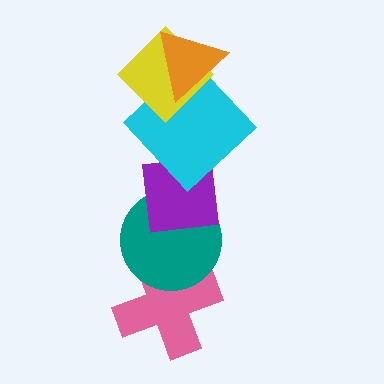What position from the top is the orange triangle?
The orange triangle is 1st from the top.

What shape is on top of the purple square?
The cyan diamond is on top of the purple square.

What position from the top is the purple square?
The purple square is 4th from the top.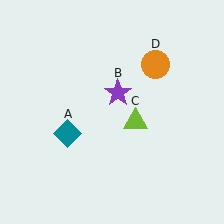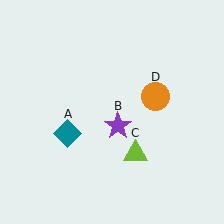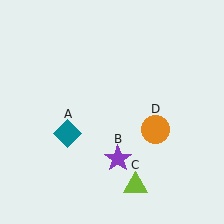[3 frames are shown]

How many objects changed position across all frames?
3 objects changed position: purple star (object B), lime triangle (object C), orange circle (object D).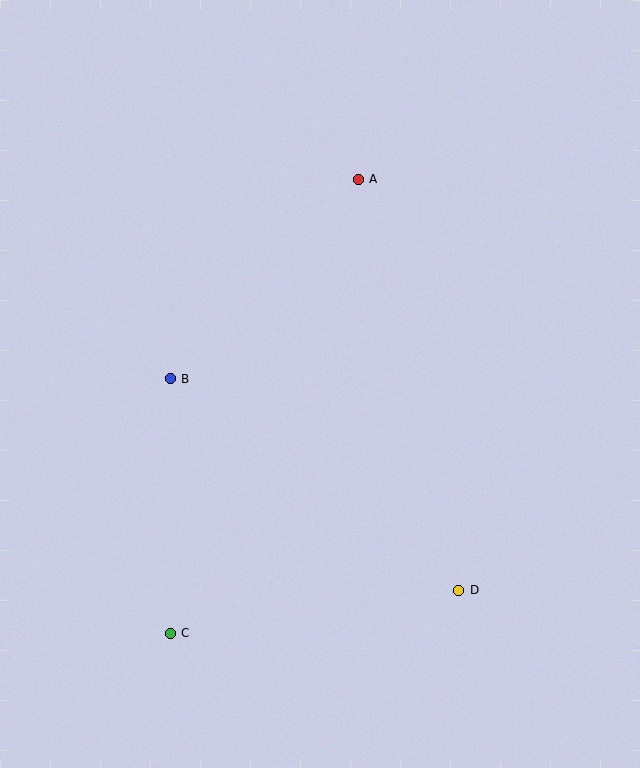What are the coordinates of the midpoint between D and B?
The midpoint between D and B is at (314, 484).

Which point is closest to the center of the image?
Point B at (170, 379) is closest to the center.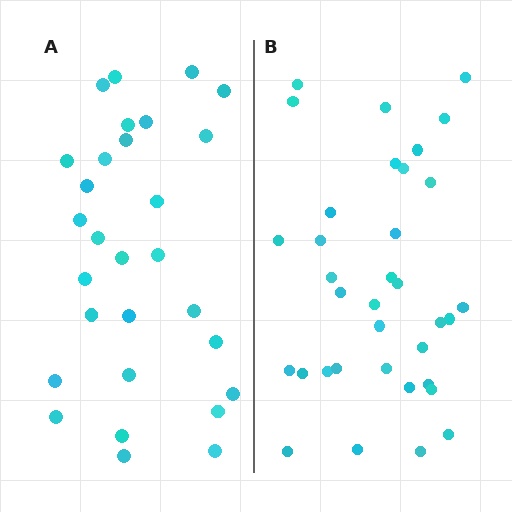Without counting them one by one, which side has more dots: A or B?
Region B (the right region) has more dots.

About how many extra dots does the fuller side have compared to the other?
Region B has about 6 more dots than region A.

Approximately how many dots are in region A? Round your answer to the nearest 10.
About 30 dots. (The exact count is 29, which rounds to 30.)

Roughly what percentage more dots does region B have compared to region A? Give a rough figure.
About 20% more.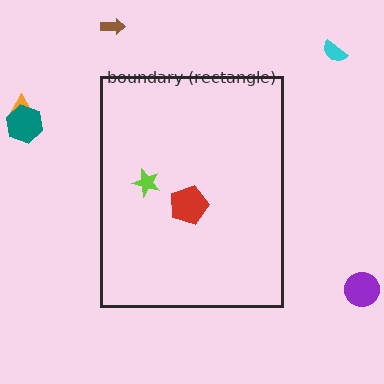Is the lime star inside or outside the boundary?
Inside.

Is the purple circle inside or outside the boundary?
Outside.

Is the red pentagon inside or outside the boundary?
Inside.